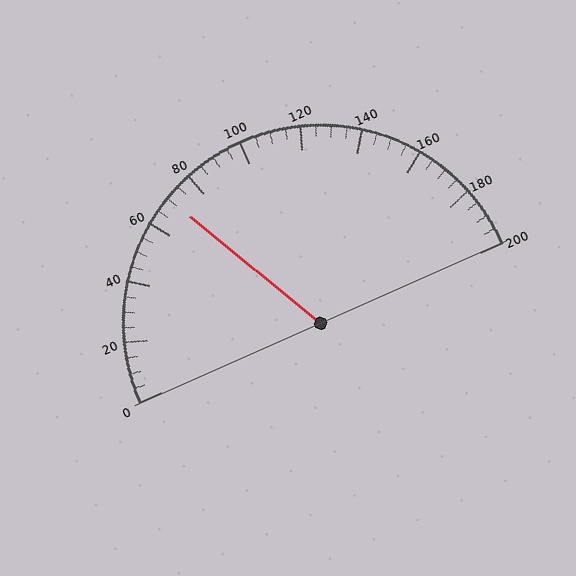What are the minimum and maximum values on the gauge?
The gauge ranges from 0 to 200.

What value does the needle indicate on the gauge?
The needle indicates approximately 70.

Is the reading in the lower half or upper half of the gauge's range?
The reading is in the lower half of the range (0 to 200).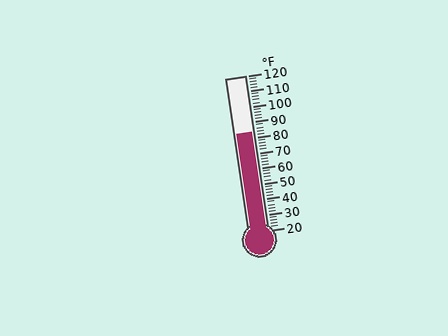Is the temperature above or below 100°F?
The temperature is below 100°F.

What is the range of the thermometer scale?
The thermometer scale ranges from 20°F to 120°F.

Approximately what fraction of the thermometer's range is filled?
The thermometer is filled to approximately 65% of its range.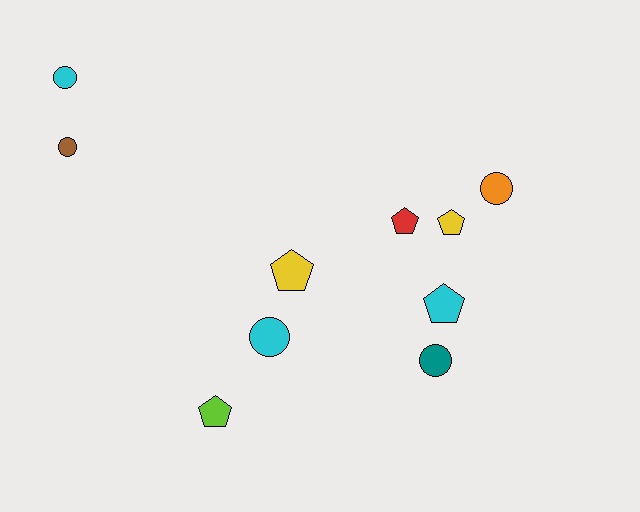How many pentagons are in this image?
There are 5 pentagons.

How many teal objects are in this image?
There is 1 teal object.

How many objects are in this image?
There are 10 objects.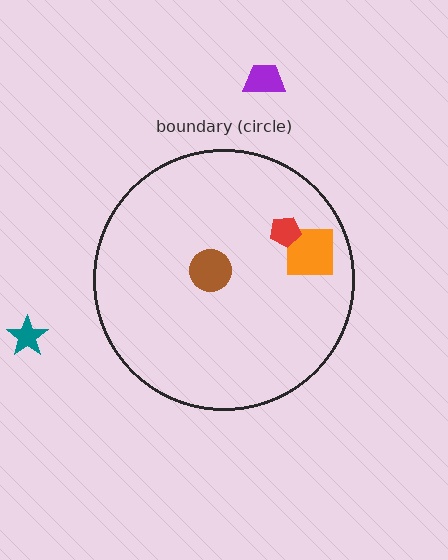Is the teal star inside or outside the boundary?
Outside.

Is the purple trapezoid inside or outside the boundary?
Outside.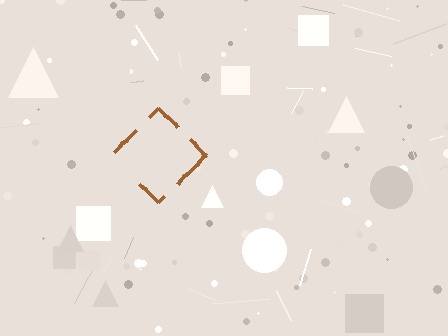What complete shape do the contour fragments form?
The contour fragments form a diamond.